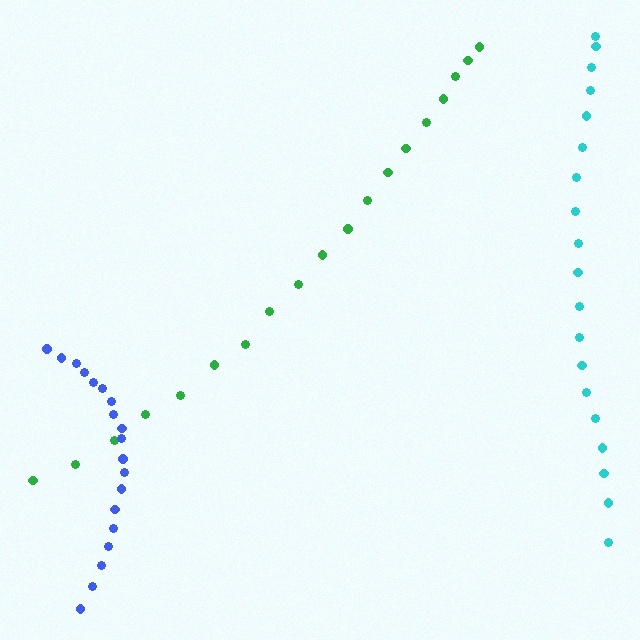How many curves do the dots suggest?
There are 3 distinct paths.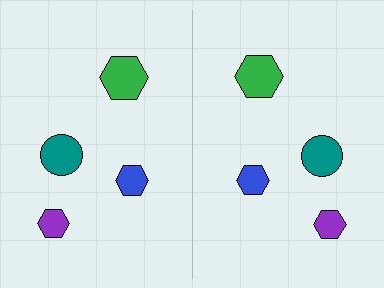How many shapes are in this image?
There are 8 shapes in this image.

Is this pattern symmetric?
Yes, this pattern has bilateral (reflection) symmetry.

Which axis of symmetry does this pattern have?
The pattern has a vertical axis of symmetry running through the center of the image.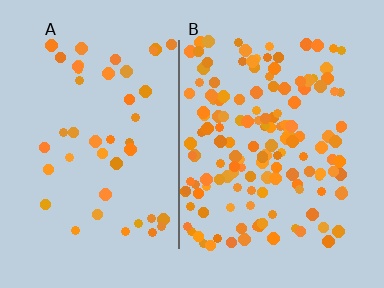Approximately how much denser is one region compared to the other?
Approximately 3.3× — region B over region A.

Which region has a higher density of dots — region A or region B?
B (the right).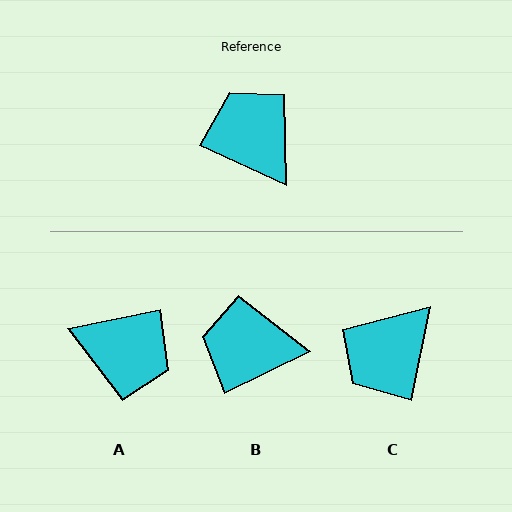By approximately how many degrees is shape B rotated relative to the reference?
Approximately 50 degrees counter-clockwise.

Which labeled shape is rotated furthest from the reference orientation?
A, about 144 degrees away.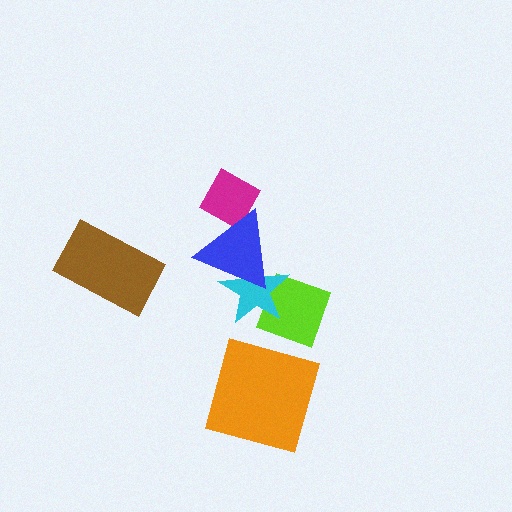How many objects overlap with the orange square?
0 objects overlap with the orange square.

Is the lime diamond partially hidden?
Yes, it is partially covered by another shape.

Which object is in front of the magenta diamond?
The blue triangle is in front of the magenta diamond.